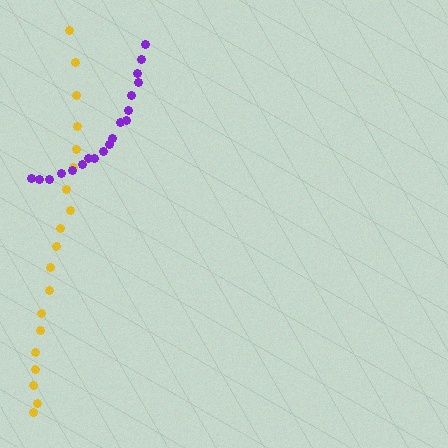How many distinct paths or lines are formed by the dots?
There are 2 distinct paths.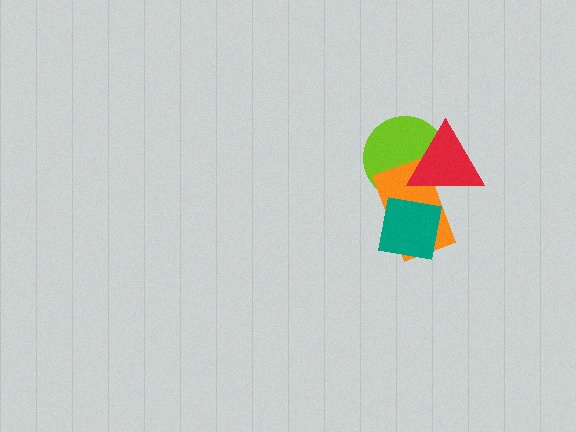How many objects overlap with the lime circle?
2 objects overlap with the lime circle.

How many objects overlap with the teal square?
1 object overlaps with the teal square.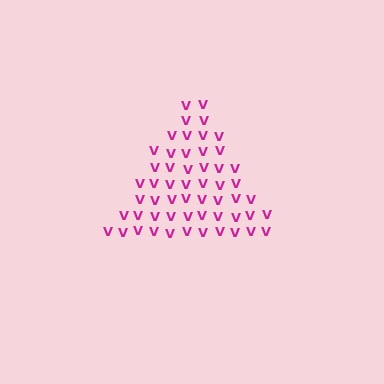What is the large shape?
The large shape is a triangle.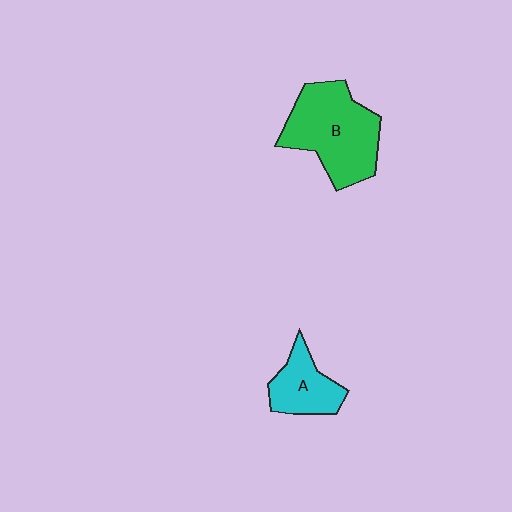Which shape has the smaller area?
Shape A (cyan).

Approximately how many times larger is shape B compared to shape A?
Approximately 2.0 times.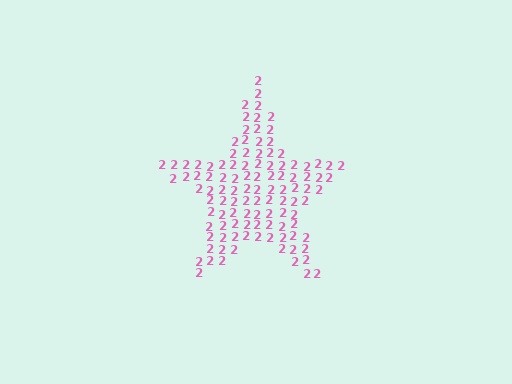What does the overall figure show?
The overall figure shows a star.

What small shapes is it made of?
It is made of small digit 2's.